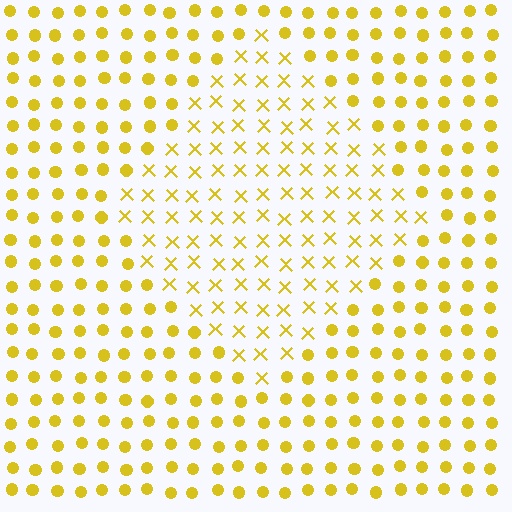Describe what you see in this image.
The image is filled with small yellow elements arranged in a uniform grid. A diamond-shaped region contains X marks, while the surrounding area contains circles. The boundary is defined purely by the change in element shape.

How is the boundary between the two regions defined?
The boundary is defined by a change in element shape: X marks inside vs. circles outside. All elements share the same color and spacing.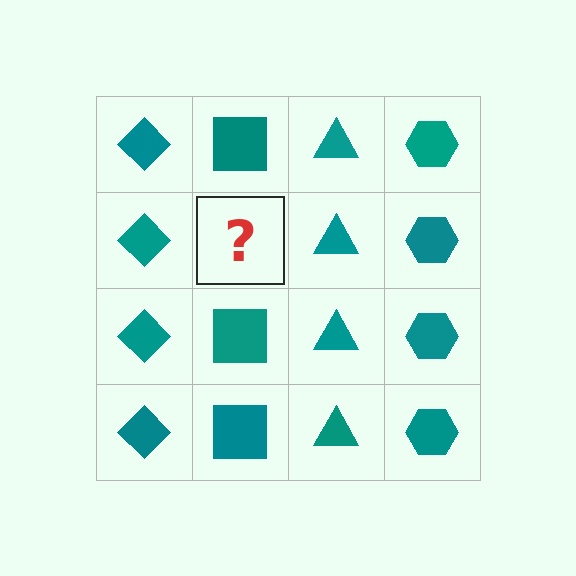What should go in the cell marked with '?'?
The missing cell should contain a teal square.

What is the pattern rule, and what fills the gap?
The rule is that each column has a consistent shape. The gap should be filled with a teal square.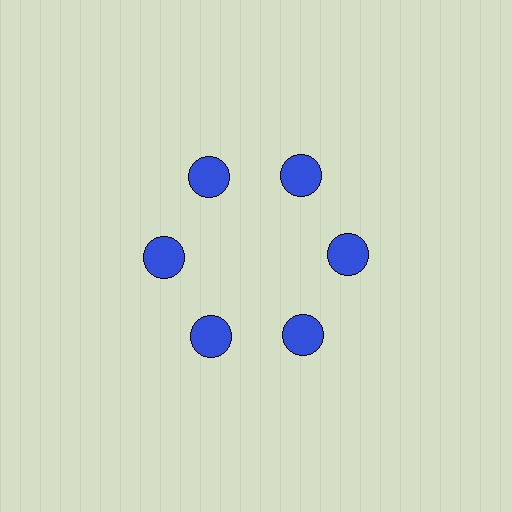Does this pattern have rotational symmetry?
Yes, this pattern has 6-fold rotational symmetry. It looks the same after rotating 60 degrees around the center.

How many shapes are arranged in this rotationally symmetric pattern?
There are 6 shapes, arranged in 6 groups of 1.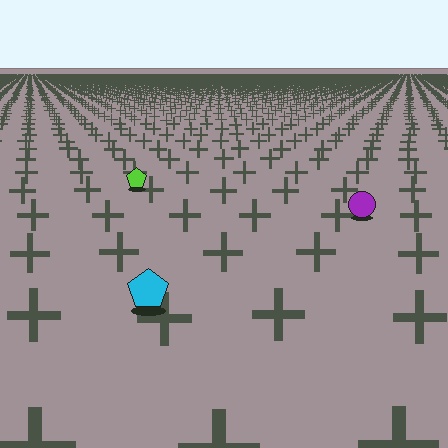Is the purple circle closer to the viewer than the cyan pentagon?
No. The cyan pentagon is closer — you can tell from the texture gradient: the ground texture is coarser near it.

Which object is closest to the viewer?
The cyan pentagon is closest. The texture marks near it are larger and more spread out.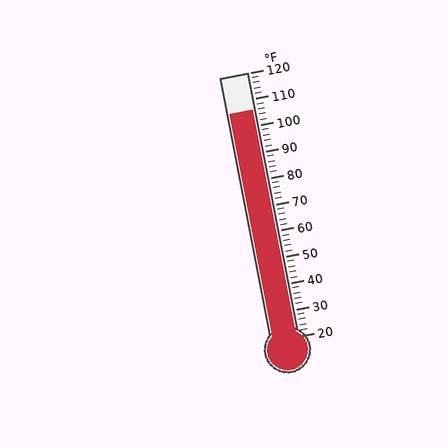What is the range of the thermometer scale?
The thermometer scale ranges from 20°F to 120°F.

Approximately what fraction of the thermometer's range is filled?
The thermometer is filled to approximately 85% of its range.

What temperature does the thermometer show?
The thermometer shows approximately 106°F.